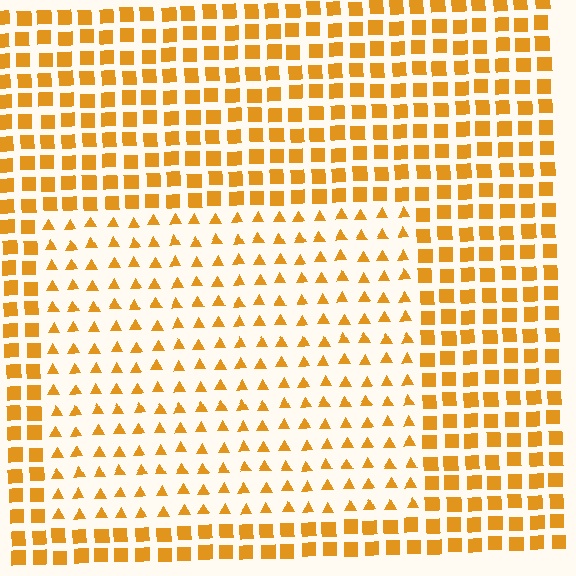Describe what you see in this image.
The image is filled with small orange elements arranged in a uniform grid. A rectangle-shaped region contains triangles, while the surrounding area contains squares. The boundary is defined purely by the change in element shape.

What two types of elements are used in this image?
The image uses triangles inside the rectangle region and squares outside it.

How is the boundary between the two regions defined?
The boundary is defined by a change in element shape: triangles inside vs. squares outside. All elements share the same color and spacing.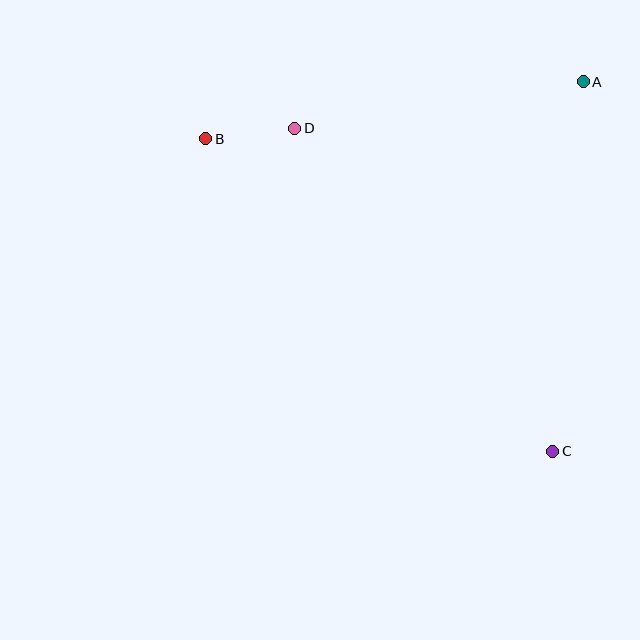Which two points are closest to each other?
Points B and D are closest to each other.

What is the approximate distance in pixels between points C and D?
The distance between C and D is approximately 413 pixels.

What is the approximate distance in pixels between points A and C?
The distance between A and C is approximately 371 pixels.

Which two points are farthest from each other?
Points B and C are farthest from each other.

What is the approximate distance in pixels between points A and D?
The distance between A and D is approximately 292 pixels.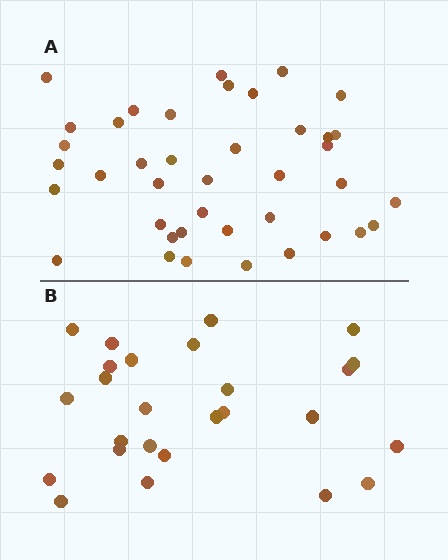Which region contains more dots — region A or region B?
Region A (the top region) has more dots.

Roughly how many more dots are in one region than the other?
Region A has approximately 15 more dots than region B.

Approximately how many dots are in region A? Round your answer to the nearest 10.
About 40 dots.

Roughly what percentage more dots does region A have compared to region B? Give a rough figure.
About 55% more.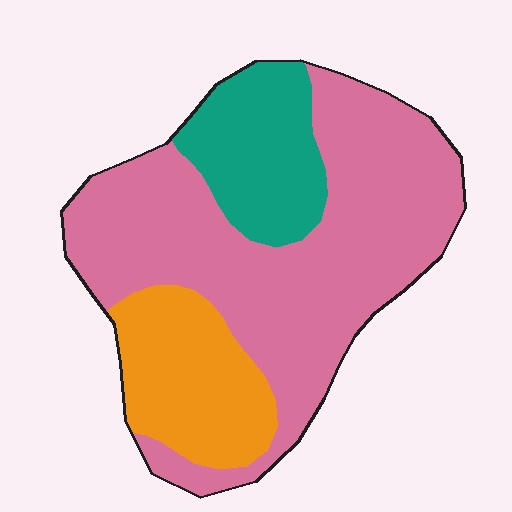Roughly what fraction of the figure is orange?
Orange takes up about one fifth (1/5) of the figure.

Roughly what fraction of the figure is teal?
Teal covers about 20% of the figure.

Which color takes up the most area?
Pink, at roughly 60%.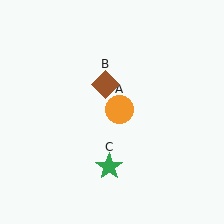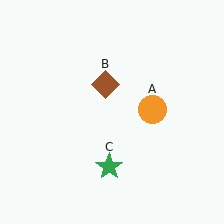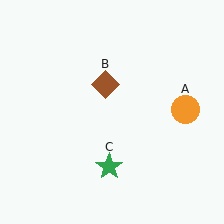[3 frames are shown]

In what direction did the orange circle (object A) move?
The orange circle (object A) moved right.